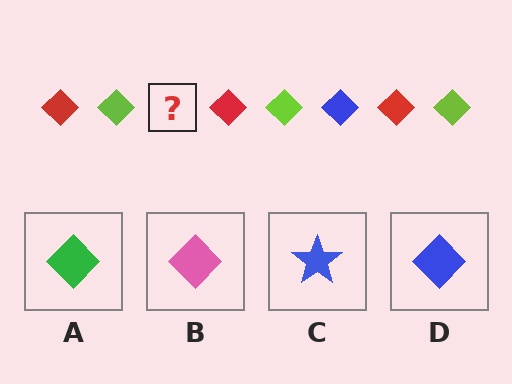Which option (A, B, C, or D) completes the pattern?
D.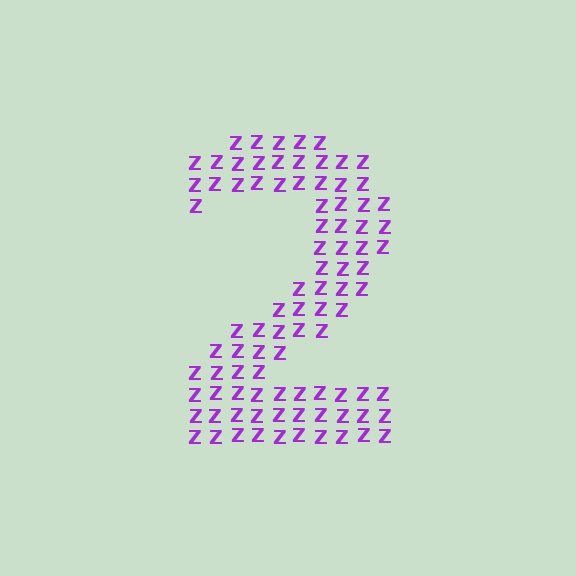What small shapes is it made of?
It is made of small letter Z's.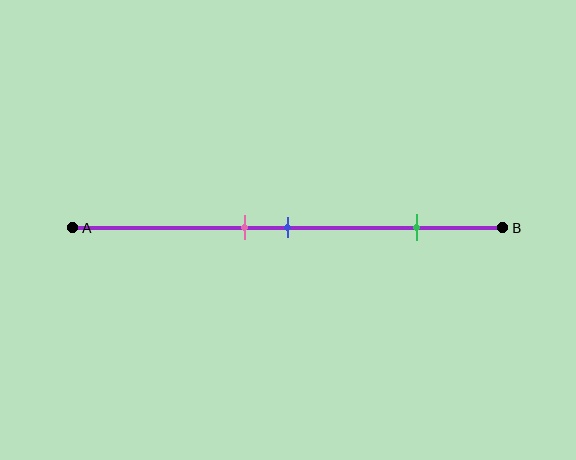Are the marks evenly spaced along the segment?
No, the marks are not evenly spaced.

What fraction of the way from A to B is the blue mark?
The blue mark is approximately 50% (0.5) of the way from A to B.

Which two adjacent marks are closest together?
The pink and blue marks are the closest adjacent pair.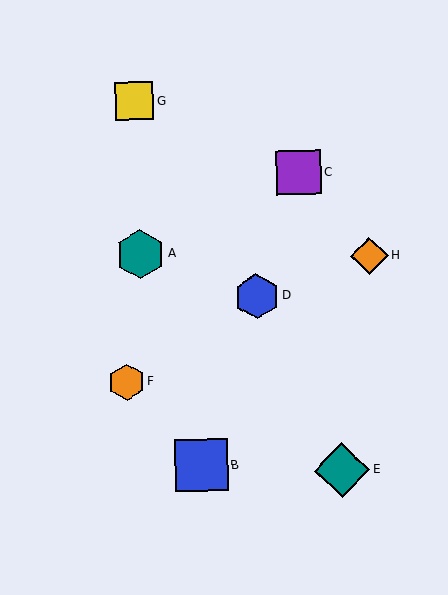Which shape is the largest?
The teal diamond (labeled E) is the largest.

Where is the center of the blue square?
The center of the blue square is at (201, 466).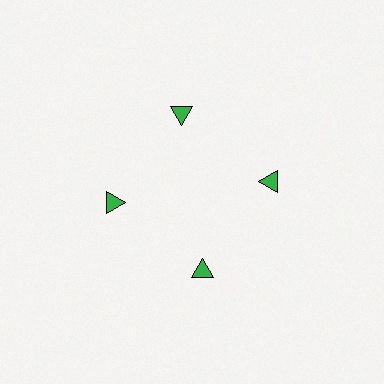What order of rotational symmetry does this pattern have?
This pattern has 4-fold rotational symmetry.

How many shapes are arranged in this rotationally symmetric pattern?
There are 4 shapes, arranged in 4 groups of 1.